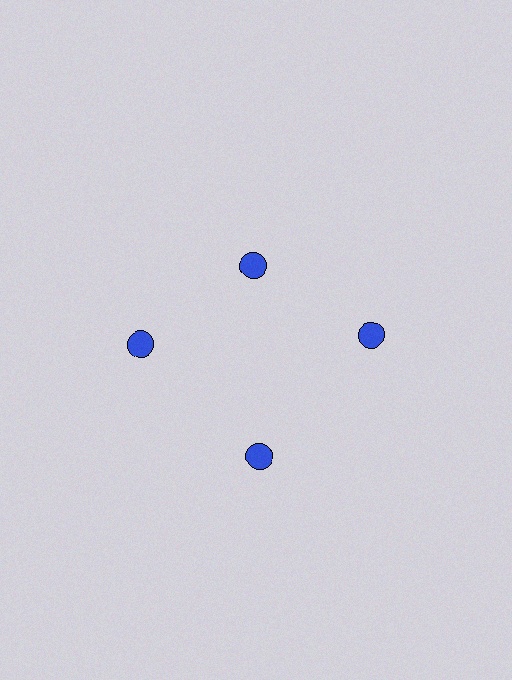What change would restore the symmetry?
The symmetry would be restored by moving it outward, back onto the ring so that all 4 circles sit at equal angles and equal distance from the center.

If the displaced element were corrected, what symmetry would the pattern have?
It would have 4-fold rotational symmetry — the pattern would map onto itself every 90 degrees.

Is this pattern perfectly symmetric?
No. The 4 blue circles are arranged in a ring, but one element near the 12 o'clock position is pulled inward toward the center, breaking the 4-fold rotational symmetry.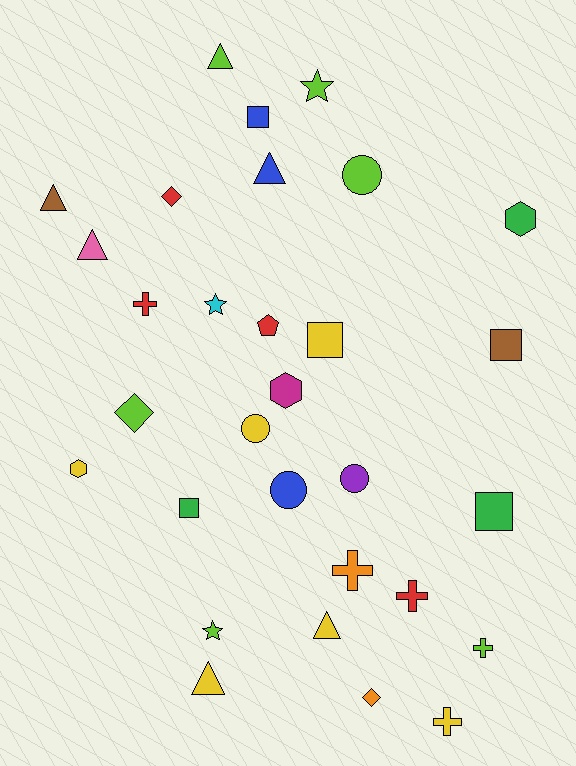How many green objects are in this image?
There are 3 green objects.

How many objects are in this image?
There are 30 objects.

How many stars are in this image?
There are 3 stars.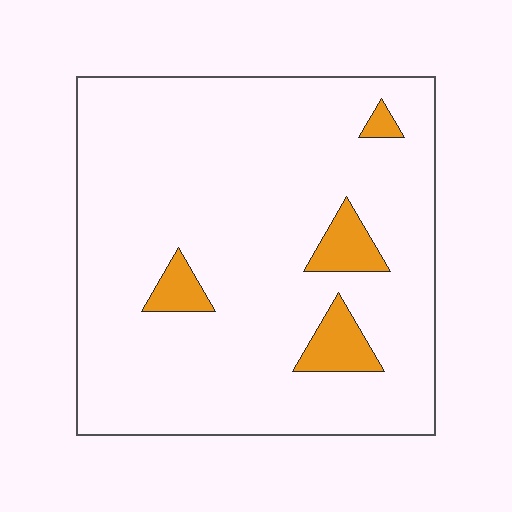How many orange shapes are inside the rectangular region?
4.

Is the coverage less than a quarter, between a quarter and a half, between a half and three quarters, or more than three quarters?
Less than a quarter.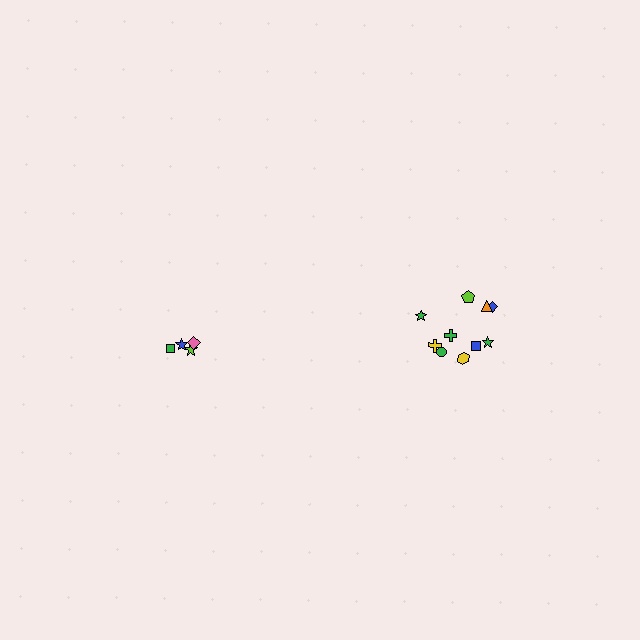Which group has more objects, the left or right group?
The right group.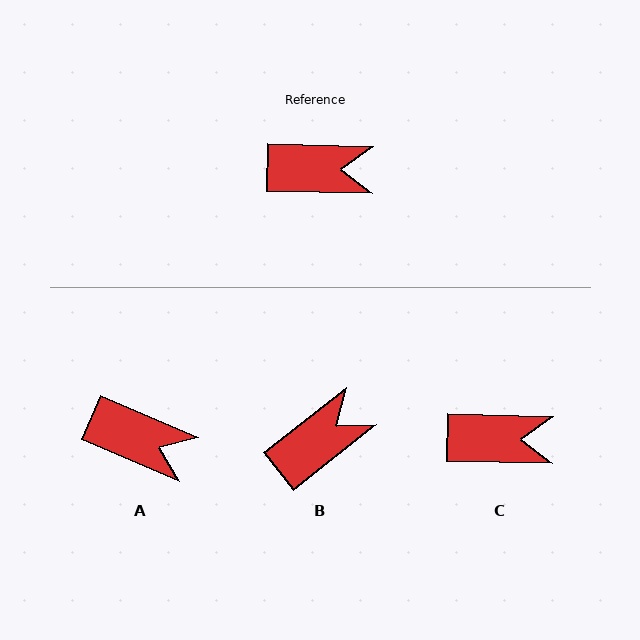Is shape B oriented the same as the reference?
No, it is off by about 39 degrees.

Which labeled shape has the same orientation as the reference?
C.